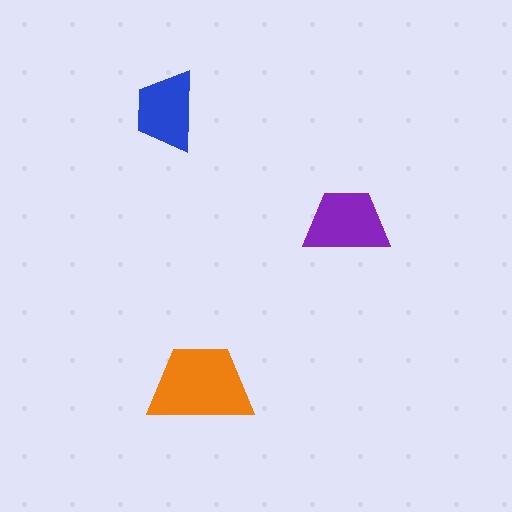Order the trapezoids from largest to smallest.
the orange one, the purple one, the blue one.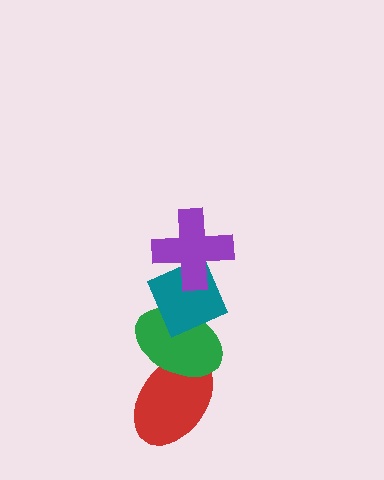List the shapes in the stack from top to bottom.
From top to bottom: the purple cross, the teal diamond, the green ellipse, the red ellipse.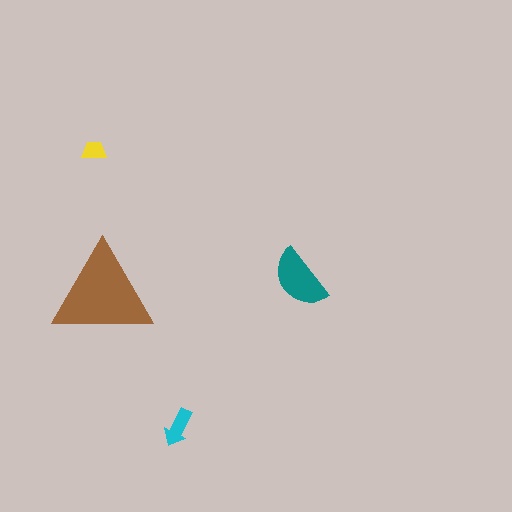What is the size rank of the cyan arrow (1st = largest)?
3rd.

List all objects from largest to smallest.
The brown triangle, the teal semicircle, the cyan arrow, the yellow trapezoid.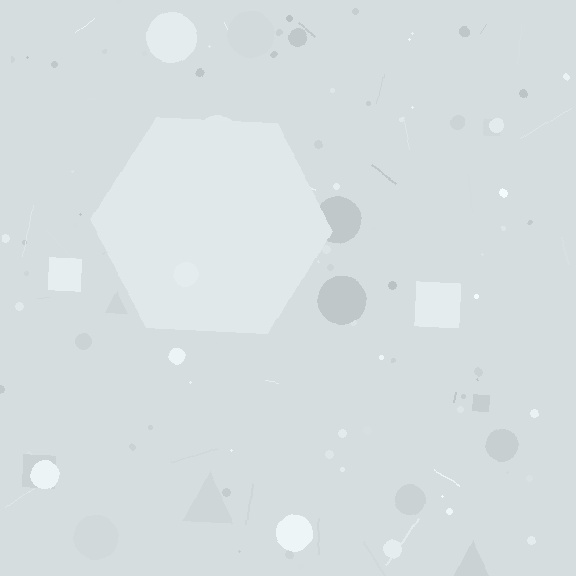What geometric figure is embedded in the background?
A hexagon is embedded in the background.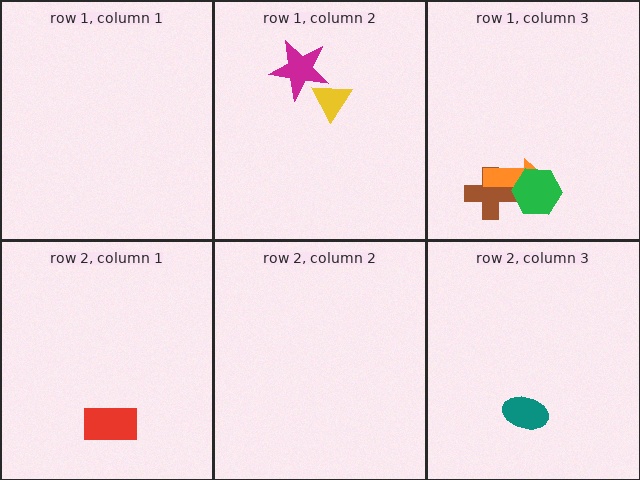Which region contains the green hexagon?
The row 1, column 3 region.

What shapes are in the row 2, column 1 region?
The red rectangle.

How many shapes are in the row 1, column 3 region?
3.